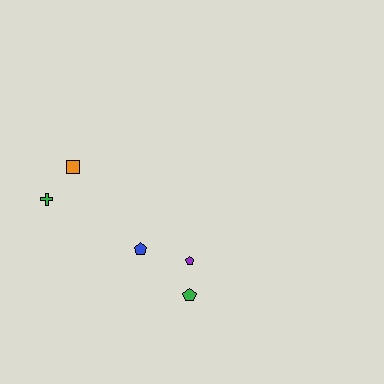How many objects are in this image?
There are 5 objects.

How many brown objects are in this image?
There are no brown objects.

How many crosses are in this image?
There is 1 cross.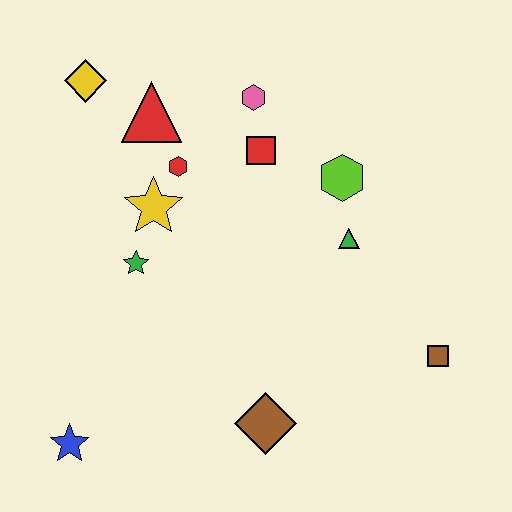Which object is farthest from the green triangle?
The blue star is farthest from the green triangle.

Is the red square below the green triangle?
No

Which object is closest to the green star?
The yellow star is closest to the green star.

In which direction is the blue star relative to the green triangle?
The blue star is to the left of the green triangle.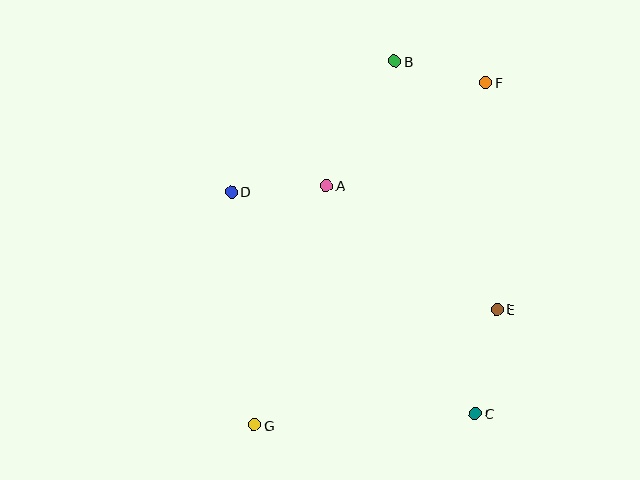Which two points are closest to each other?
Points B and F are closest to each other.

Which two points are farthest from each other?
Points F and G are farthest from each other.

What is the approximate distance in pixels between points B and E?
The distance between B and E is approximately 268 pixels.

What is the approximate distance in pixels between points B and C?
The distance between B and C is approximately 361 pixels.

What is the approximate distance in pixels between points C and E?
The distance between C and E is approximately 106 pixels.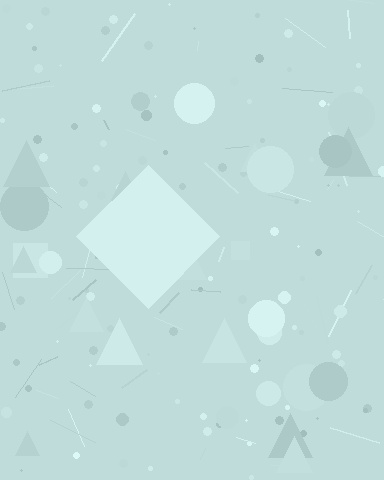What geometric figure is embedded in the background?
A diamond is embedded in the background.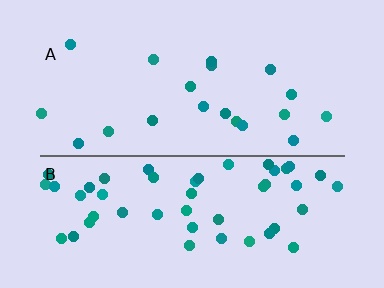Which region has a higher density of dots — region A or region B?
B (the bottom).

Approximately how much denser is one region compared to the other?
Approximately 2.7× — region B over region A.